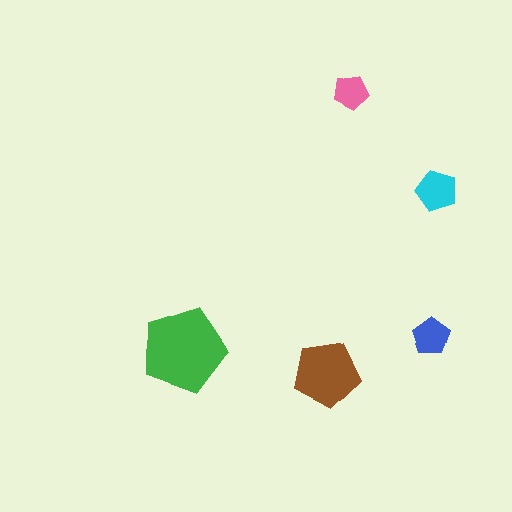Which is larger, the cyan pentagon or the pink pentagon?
The cyan one.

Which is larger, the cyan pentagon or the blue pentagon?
The cyan one.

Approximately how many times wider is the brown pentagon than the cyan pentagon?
About 1.5 times wider.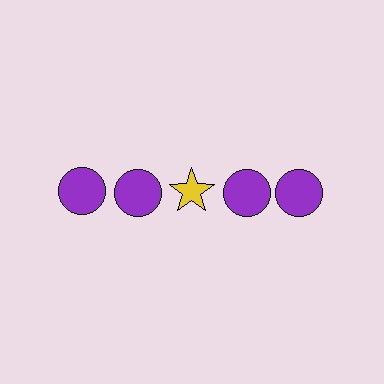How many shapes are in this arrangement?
There are 5 shapes arranged in a grid pattern.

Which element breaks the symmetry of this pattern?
The yellow star in the top row, center column breaks the symmetry. All other shapes are purple circles.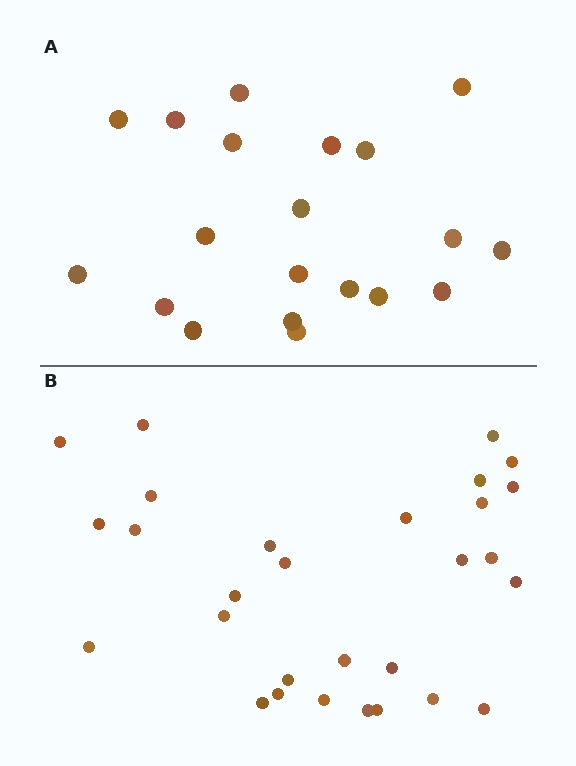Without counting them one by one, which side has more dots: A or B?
Region B (the bottom region) has more dots.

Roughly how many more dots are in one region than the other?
Region B has roughly 8 or so more dots than region A.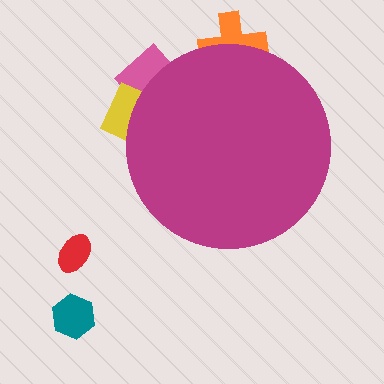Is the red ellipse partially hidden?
No, the red ellipse is fully visible.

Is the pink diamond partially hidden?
Yes, the pink diamond is partially hidden behind the magenta circle.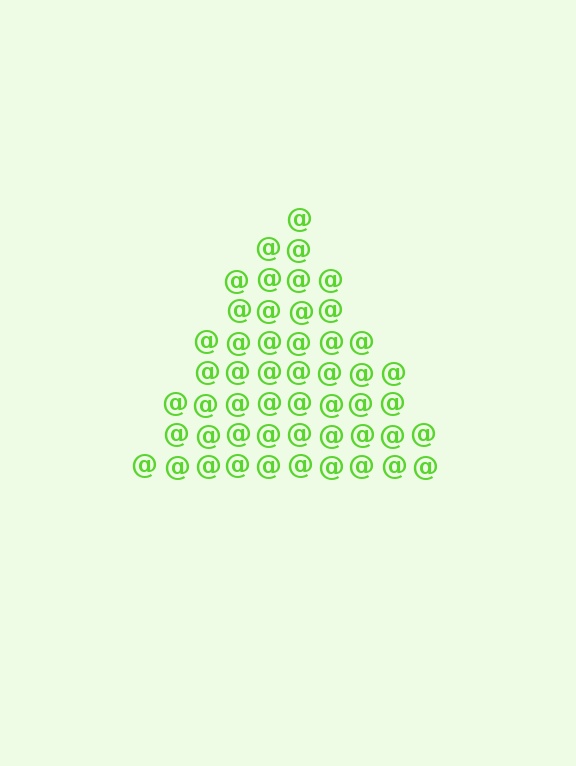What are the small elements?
The small elements are at signs.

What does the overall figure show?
The overall figure shows a triangle.